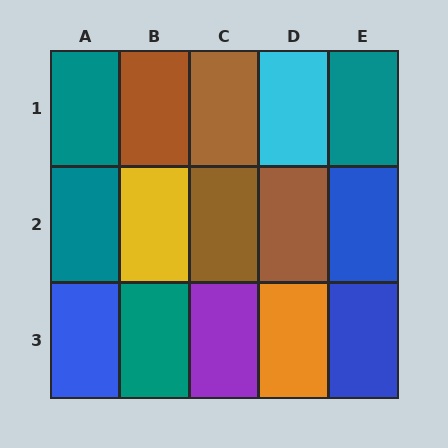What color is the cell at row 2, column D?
Brown.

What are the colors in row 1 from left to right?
Teal, brown, brown, cyan, teal.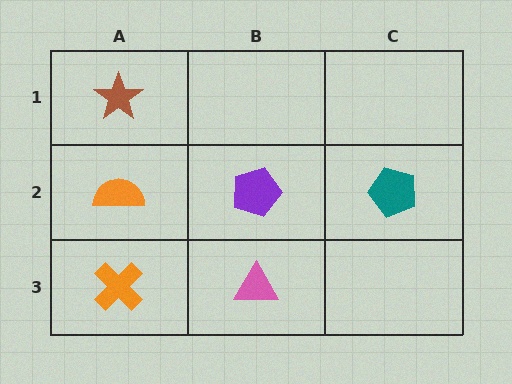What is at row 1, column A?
A brown star.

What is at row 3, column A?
An orange cross.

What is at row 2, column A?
An orange semicircle.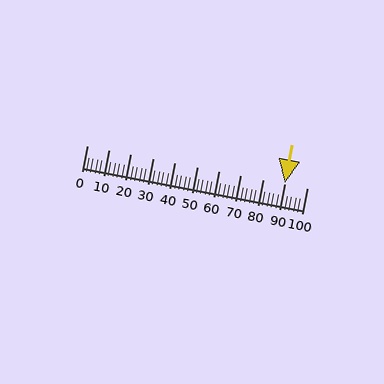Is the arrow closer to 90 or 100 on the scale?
The arrow is closer to 90.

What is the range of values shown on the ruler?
The ruler shows values from 0 to 100.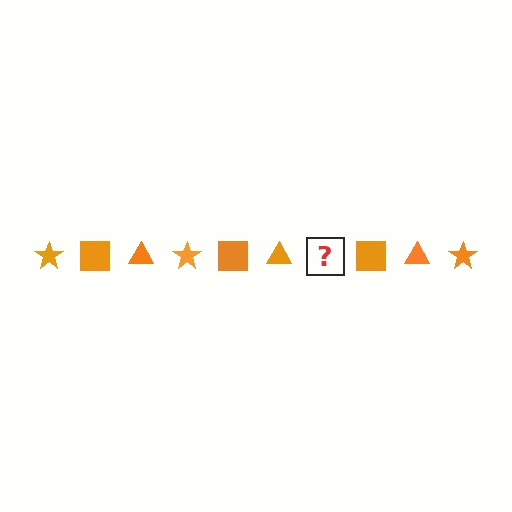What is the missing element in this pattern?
The missing element is an orange star.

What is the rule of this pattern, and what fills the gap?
The rule is that the pattern cycles through star, square, triangle shapes in orange. The gap should be filled with an orange star.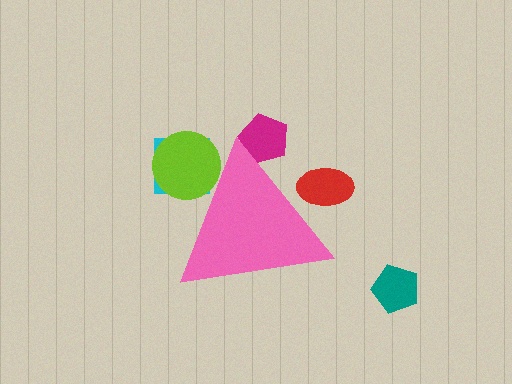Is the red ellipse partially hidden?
Yes, the red ellipse is partially hidden behind the pink triangle.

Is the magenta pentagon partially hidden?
Yes, the magenta pentagon is partially hidden behind the pink triangle.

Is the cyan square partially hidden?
Yes, the cyan square is partially hidden behind the pink triangle.